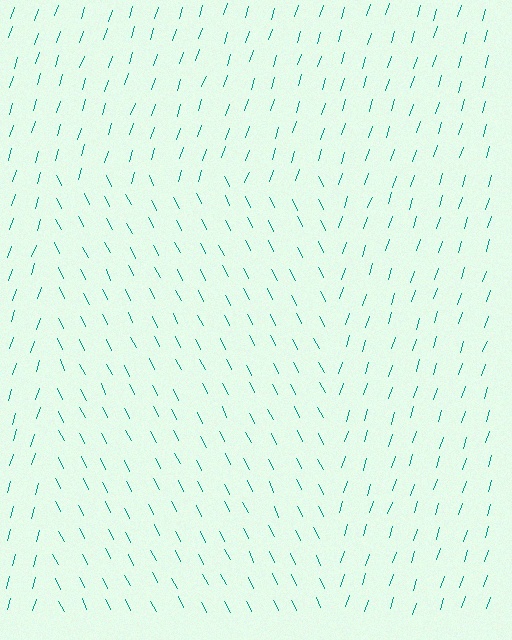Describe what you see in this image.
The image is filled with small teal line segments. A rectangle region in the image has lines oriented differently from the surrounding lines, creating a visible texture boundary.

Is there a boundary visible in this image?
Yes, there is a texture boundary formed by a change in line orientation.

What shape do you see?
I see a rectangle.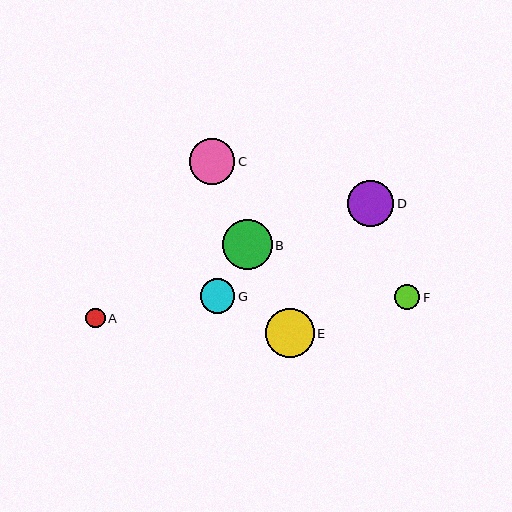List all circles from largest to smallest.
From largest to smallest: B, E, D, C, G, F, A.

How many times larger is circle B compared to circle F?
Circle B is approximately 2.0 times the size of circle F.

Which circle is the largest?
Circle B is the largest with a size of approximately 50 pixels.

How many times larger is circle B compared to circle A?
Circle B is approximately 2.5 times the size of circle A.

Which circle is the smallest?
Circle A is the smallest with a size of approximately 20 pixels.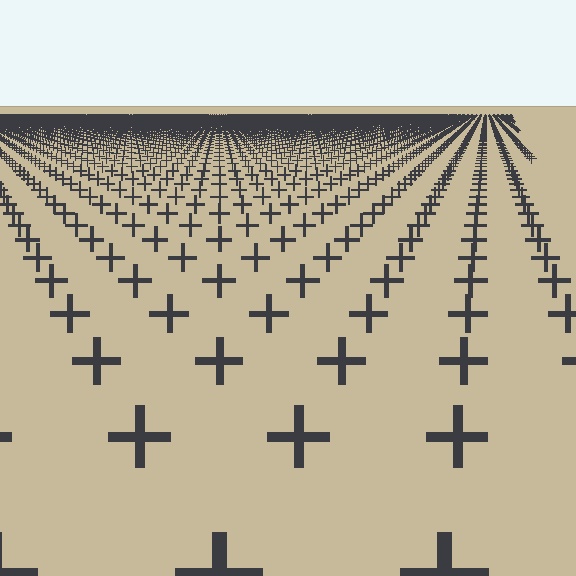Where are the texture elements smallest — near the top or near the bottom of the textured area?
Near the top.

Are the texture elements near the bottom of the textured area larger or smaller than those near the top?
Larger. Near the bottom, elements are closer to the viewer and appear at a bigger on-screen size.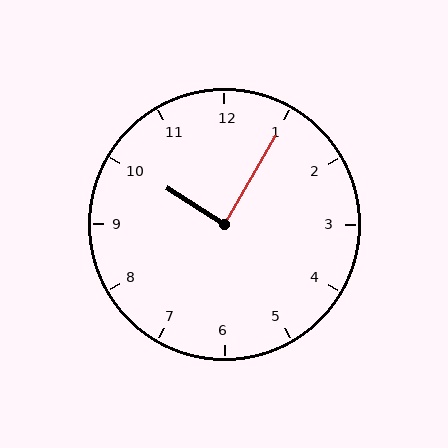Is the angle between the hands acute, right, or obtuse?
It is right.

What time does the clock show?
10:05.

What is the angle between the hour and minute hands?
Approximately 88 degrees.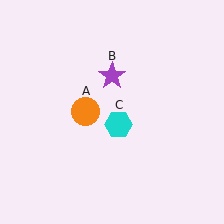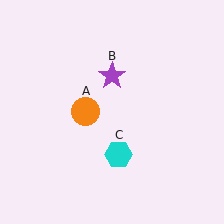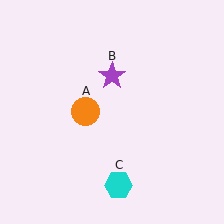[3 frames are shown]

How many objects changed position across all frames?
1 object changed position: cyan hexagon (object C).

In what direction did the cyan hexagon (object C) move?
The cyan hexagon (object C) moved down.